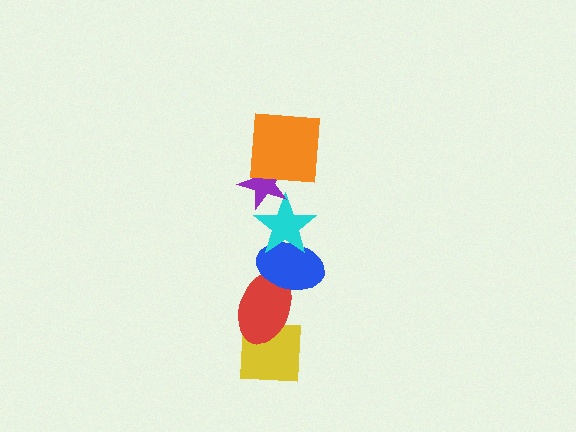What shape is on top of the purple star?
The orange square is on top of the purple star.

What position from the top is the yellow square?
The yellow square is 6th from the top.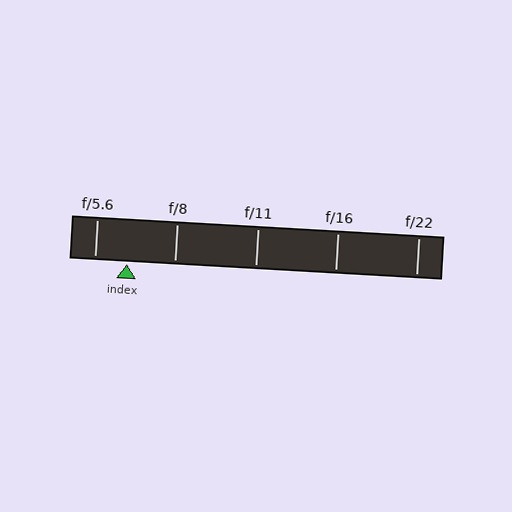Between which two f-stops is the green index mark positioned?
The index mark is between f/5.6 and f/8.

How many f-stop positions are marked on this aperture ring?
There are 5 f-stop positions marked.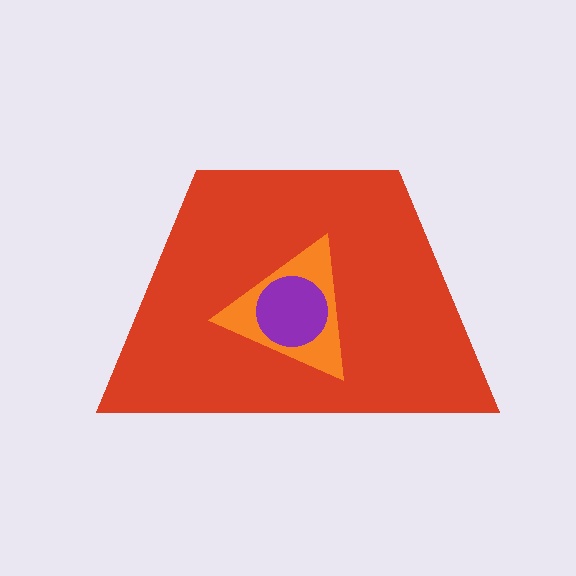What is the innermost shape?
The purple circle.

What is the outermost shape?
The red trapezoid.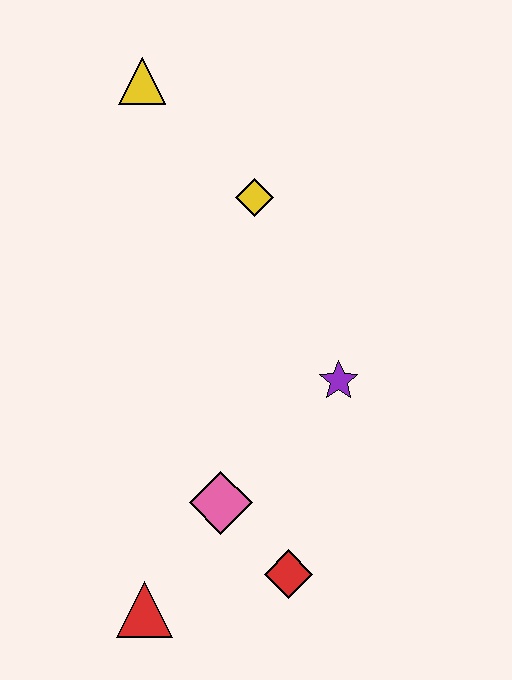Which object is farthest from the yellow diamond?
The red triangle is farthest from the yellow diamond.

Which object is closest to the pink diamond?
The red diamond is closest to the pink diamond.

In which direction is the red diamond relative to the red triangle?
The red diamond is to the right of the red triangle.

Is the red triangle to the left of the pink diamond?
Yes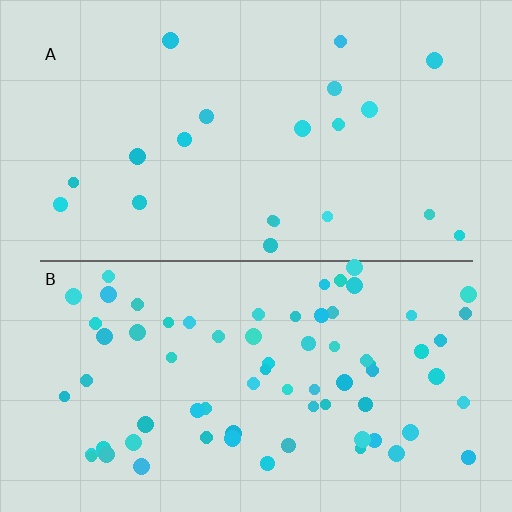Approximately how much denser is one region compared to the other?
Approximately 3.5× — region B over region A.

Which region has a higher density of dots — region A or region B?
B (the bottom).